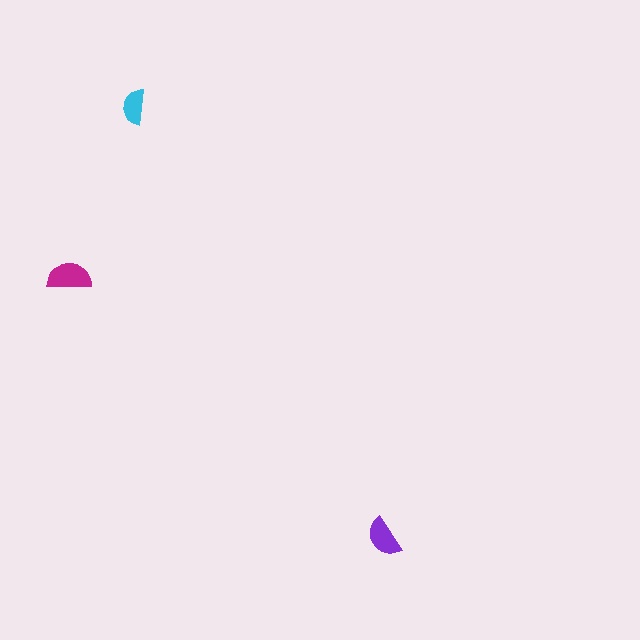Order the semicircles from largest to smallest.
the magenta one, the purple one, the cyan one.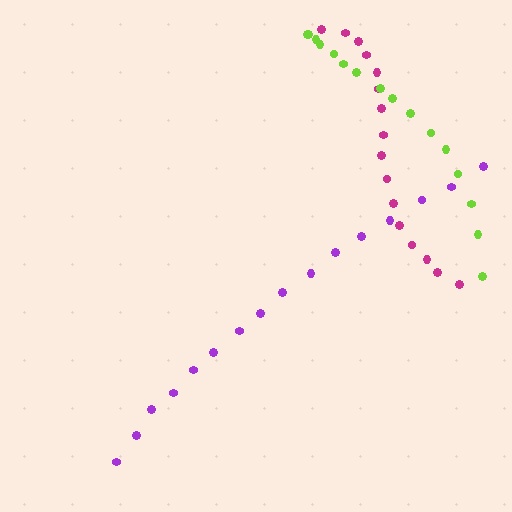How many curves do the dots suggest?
There are 3 distinct paths.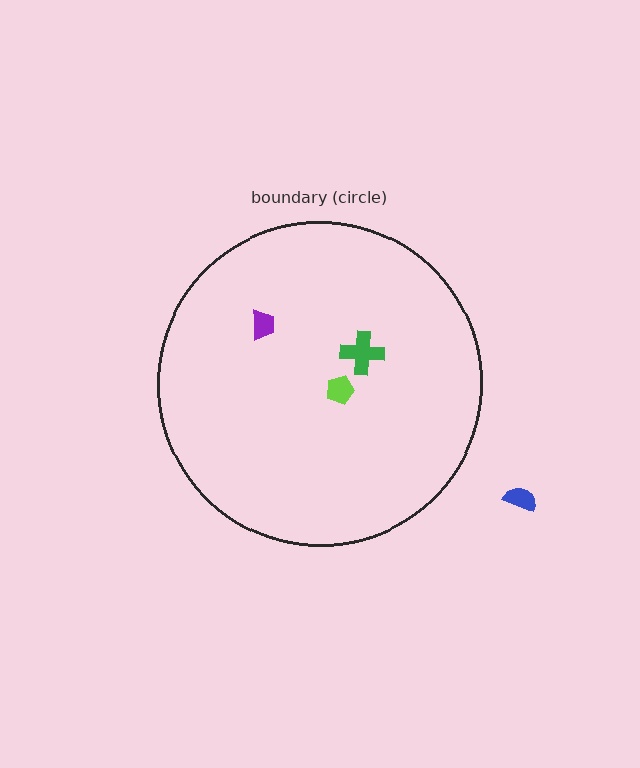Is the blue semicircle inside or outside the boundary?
Outside.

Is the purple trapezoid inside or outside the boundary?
Inside.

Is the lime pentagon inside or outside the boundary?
Inside.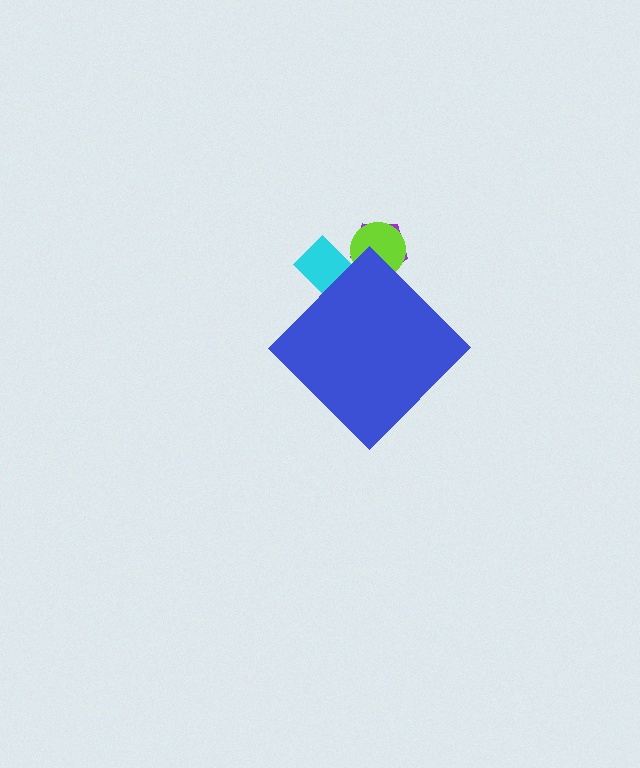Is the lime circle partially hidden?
Yes, the lime circle is partially hidden behind the blue diamond.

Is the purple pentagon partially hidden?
Yes, the purple pentagon is partially hidden behind the blue diamond.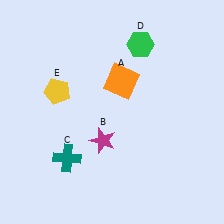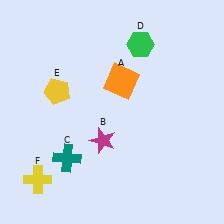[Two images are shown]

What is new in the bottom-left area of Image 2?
A yellow cross (F) was added in the bottom-left area of Image 2.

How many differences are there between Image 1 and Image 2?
There is 1 difference between the two images.